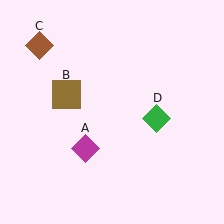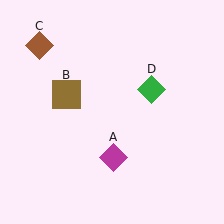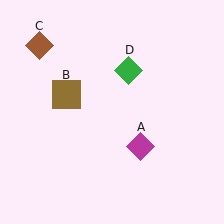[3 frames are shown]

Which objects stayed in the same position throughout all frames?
Brown square (object B) and brown diamond (object C) remained stationary.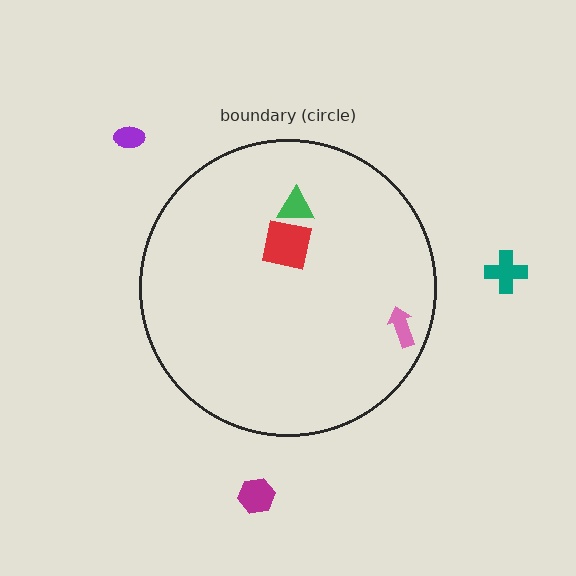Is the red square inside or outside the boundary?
Inside.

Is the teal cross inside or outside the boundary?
Outside.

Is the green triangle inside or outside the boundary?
Inside.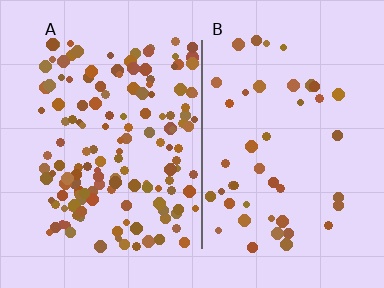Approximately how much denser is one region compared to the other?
Approximately 3.4× — region A over region B.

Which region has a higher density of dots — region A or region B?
A (the left).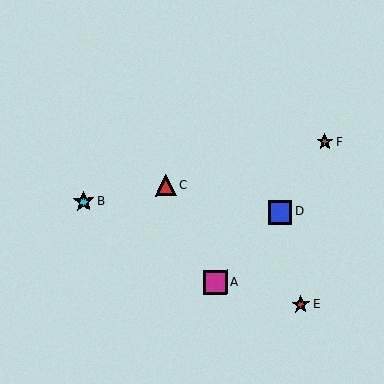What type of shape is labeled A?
Shape A is a magenta square.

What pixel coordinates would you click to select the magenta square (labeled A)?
Click at (216, 282) to select the magenta square A.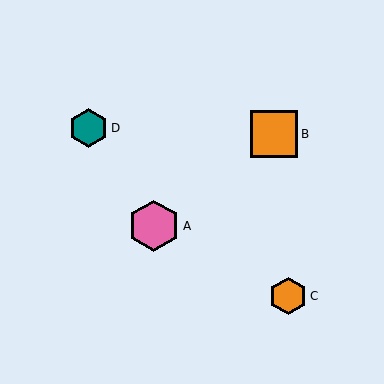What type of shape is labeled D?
Shape D is a teal hexagon.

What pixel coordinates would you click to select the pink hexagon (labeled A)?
Click at (154, 226) to select the pink hexagon A.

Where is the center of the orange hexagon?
The center of the orange hexagon is at (288, 296).